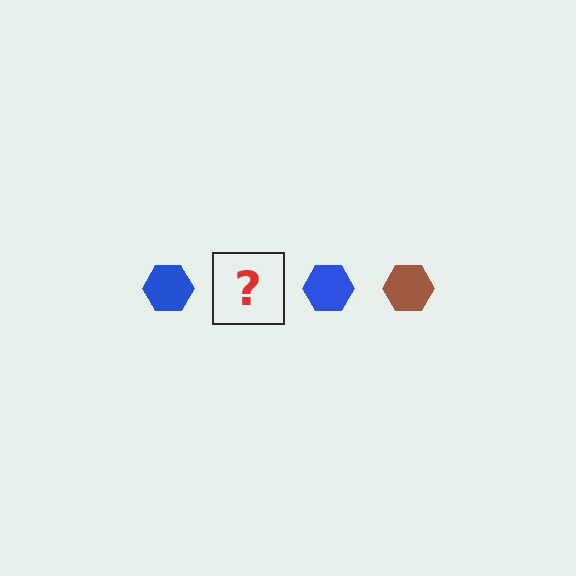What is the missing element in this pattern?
The missing element is a brown hexagon.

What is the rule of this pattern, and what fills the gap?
The rule is that the pattern cycles through blue, brown hexagons. The gap should be filled with a brown hexagon.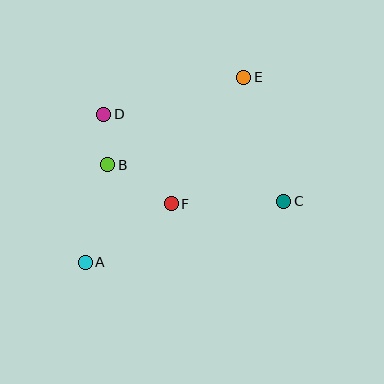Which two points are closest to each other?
Points B and D are closest to each other.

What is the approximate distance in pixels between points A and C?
The distance between A and C is approximately 207 pixels.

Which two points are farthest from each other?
Points A and E are farthest from each other.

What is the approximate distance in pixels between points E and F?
The distance between E and F is approximately 146 pixels.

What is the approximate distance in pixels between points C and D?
The distance between C and D is approximately 200 pixels.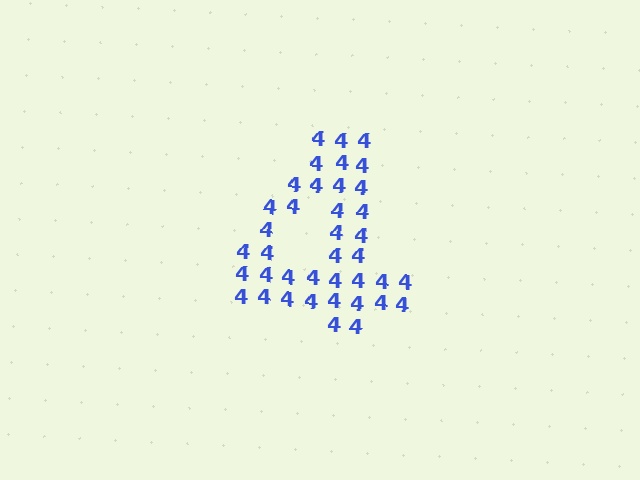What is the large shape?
The large shape is the digit 4.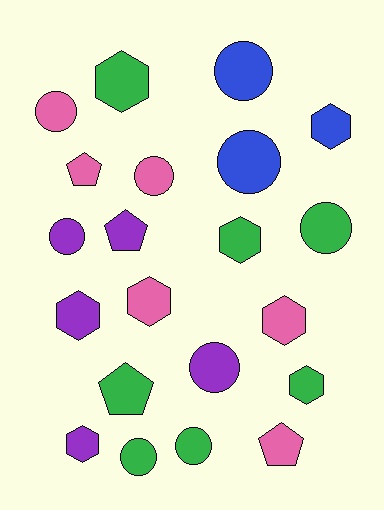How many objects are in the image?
There are 21 objects.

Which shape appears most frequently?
Circle, with 9 objects.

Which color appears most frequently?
Green, with 7 objects.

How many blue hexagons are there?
There is 1 blue hexagon.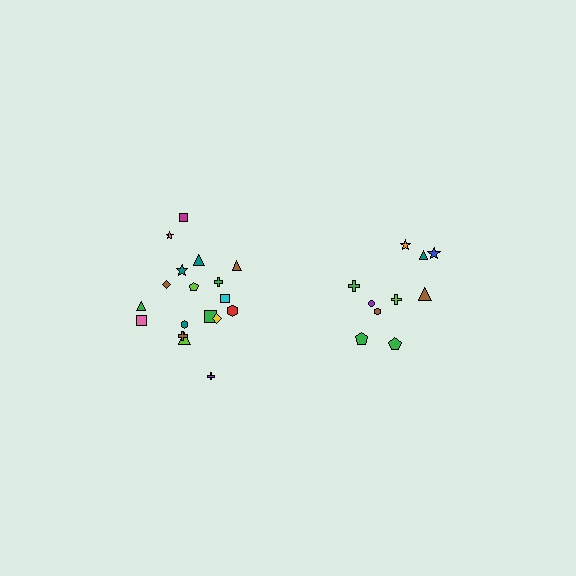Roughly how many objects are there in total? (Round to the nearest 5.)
Roughly 30 objects in total.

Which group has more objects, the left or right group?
The left group.